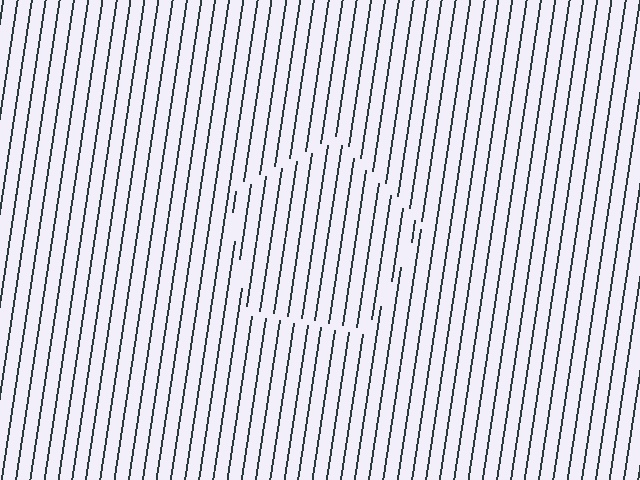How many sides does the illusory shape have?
5 sides — the line-ends trace a pentagon.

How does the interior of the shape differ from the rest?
The interior of the shape contains the same grating, shifted by half a period — the contour is defined by the phase discontinuity where line-ends from the inner and outer gratings abut.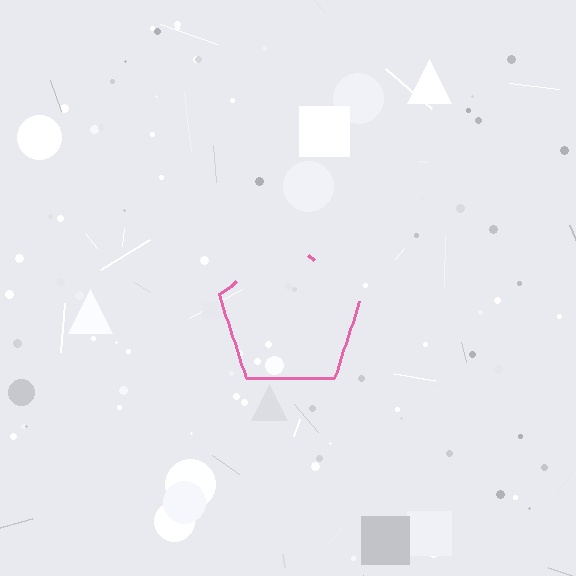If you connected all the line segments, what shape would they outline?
They would outline a pentagon.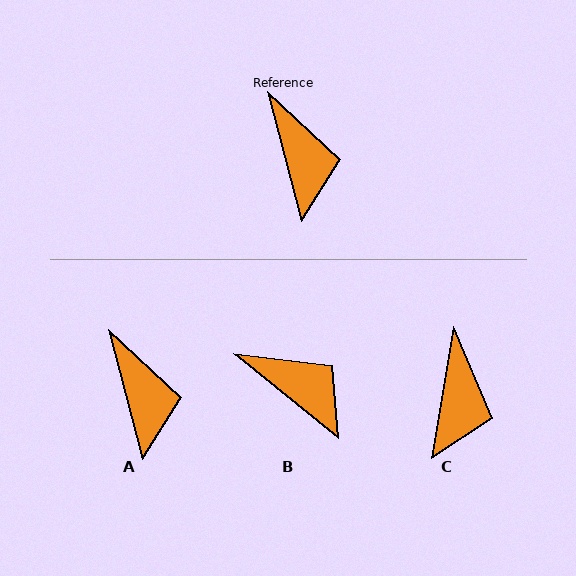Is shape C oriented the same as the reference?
No, it is off by about 24 degrees.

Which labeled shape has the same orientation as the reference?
A.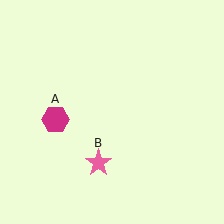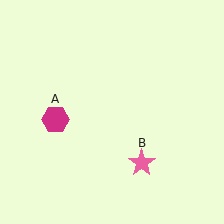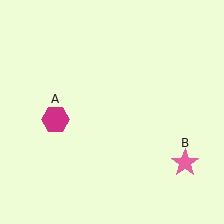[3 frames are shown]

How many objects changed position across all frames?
1 object changed position: pink star (object B).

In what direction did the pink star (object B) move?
The pink star (object B) moved right.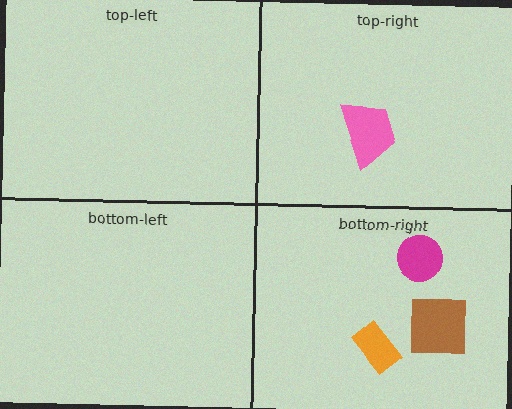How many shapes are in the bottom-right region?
3.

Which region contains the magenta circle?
The bottom-right region.